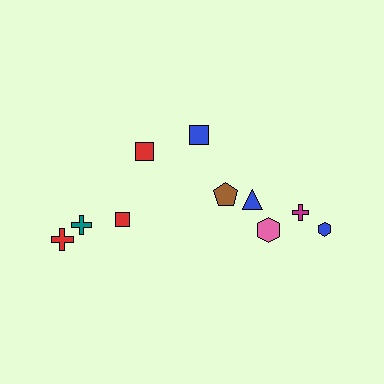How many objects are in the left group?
There are 4 objects.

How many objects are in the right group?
There are 6 objects.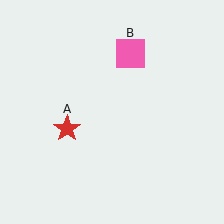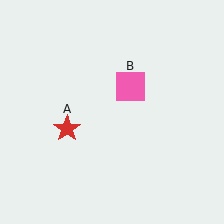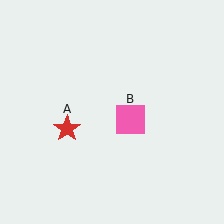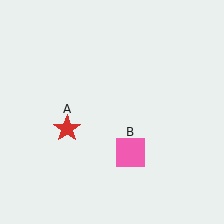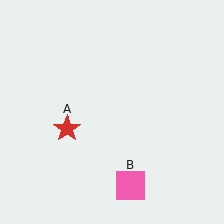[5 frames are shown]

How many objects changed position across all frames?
1 object changed position: pink square (object B).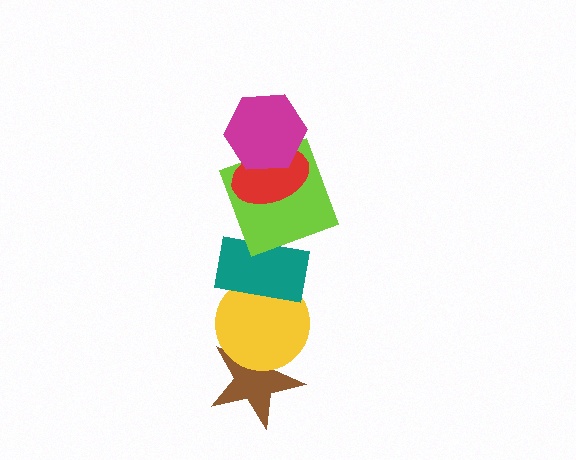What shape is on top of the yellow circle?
The teal rectangle is on top of the yellow circle.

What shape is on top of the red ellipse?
The magenta hexagon is on top of the red ellipse.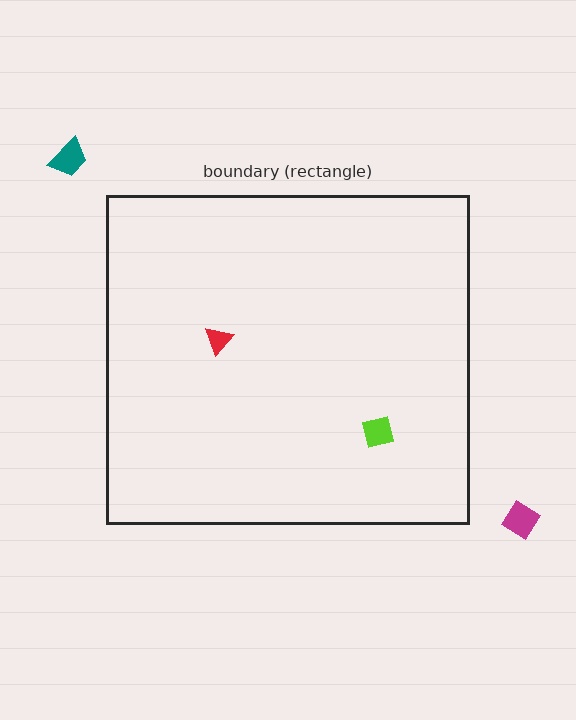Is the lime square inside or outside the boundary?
Inside.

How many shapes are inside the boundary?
2 inside, 2 outside.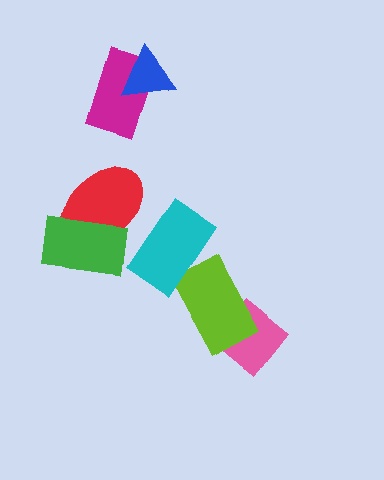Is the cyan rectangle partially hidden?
No, no other shape covers it.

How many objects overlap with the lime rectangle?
2 objects overlap with the lime rectangle.